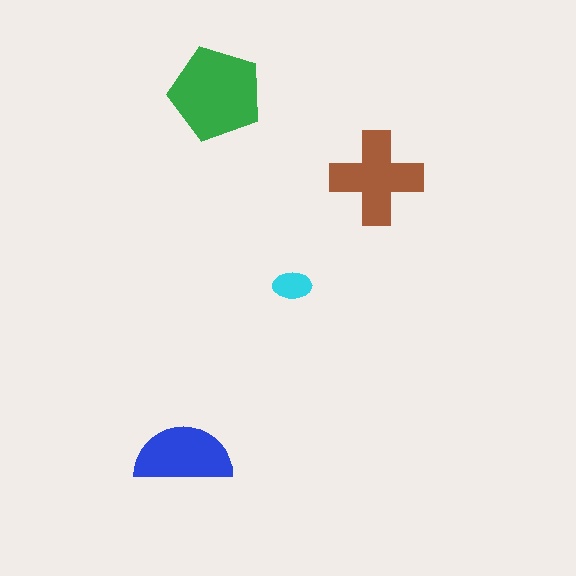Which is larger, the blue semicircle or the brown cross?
The brown cross.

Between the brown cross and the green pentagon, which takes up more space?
The green pentagon.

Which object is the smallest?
The cyan ellipse.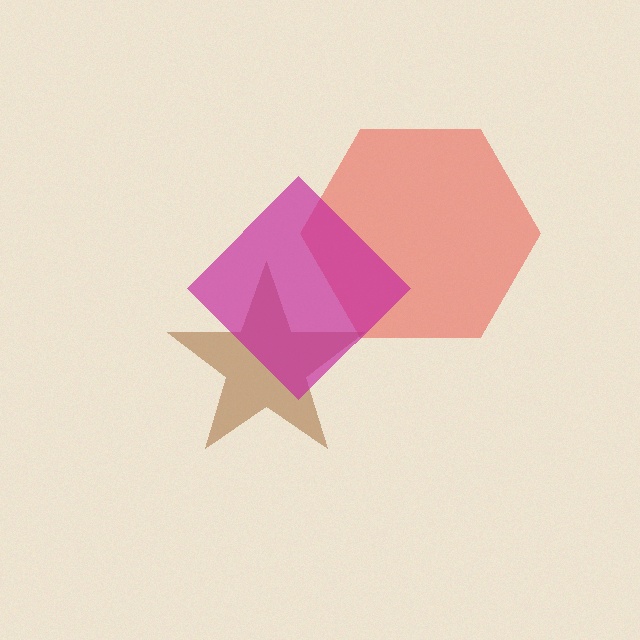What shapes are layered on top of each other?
The layered shapes are: a red hexagon, a brown star, a magenta diamond.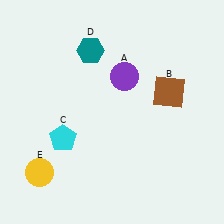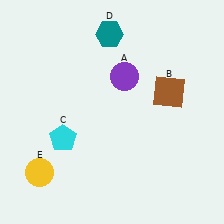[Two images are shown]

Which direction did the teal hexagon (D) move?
The teal hexagon (D) moved right.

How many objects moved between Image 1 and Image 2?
1 object moved between the two images.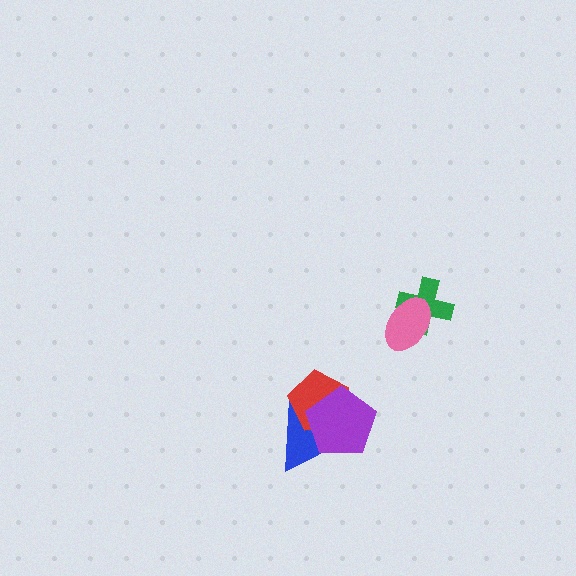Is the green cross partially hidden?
Yes, it is partially covered by another shape.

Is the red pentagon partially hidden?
Yes, it is partially covered by another shape.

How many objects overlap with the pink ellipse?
1 object overlaps with the pink ellipse.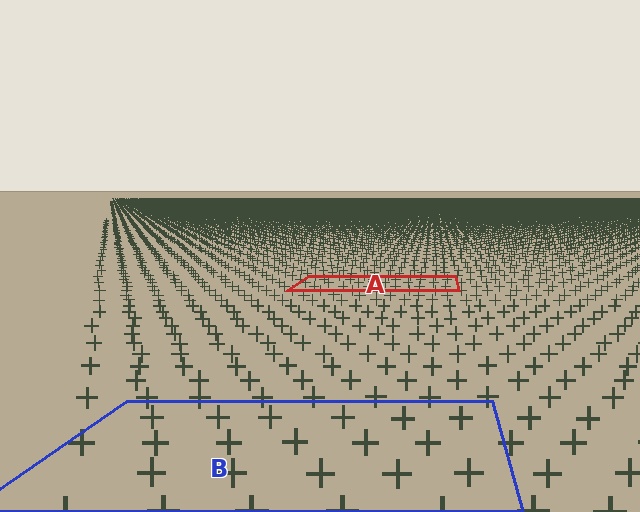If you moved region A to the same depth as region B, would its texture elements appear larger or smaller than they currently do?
They would appear larger. At a closer depth, the same texture elements are projected at a bigger on-screen size.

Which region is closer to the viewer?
Region B is closer. The texture elements there are larger and more spread out.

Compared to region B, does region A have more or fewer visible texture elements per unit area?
Region A has more texture elements per unit area — they are packed more densely because it is farther away.